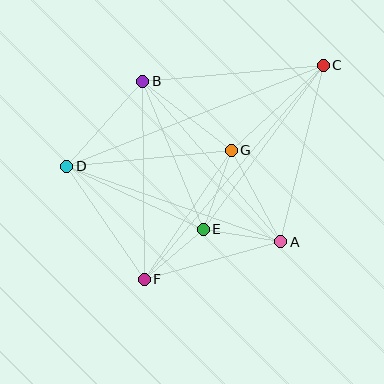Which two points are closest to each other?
Points E and F are closest to each other.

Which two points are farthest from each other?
Points C and F are farthest from each other.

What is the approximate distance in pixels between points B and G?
The distance between B and G is approximately 112 pixels.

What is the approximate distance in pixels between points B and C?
The distance between B and C is approximately 181 pixels.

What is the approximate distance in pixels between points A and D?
The distance between A and D is approximately 227 pixels.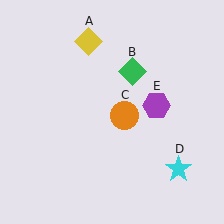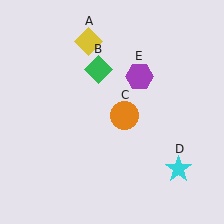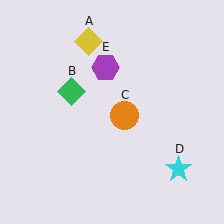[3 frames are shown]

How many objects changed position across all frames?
2 objects changed position: green diamond (object B), purple hexagon (object E).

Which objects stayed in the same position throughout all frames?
Yellow diamond (object A) and orange circle (object C) and cyan star (object D) remained stationary.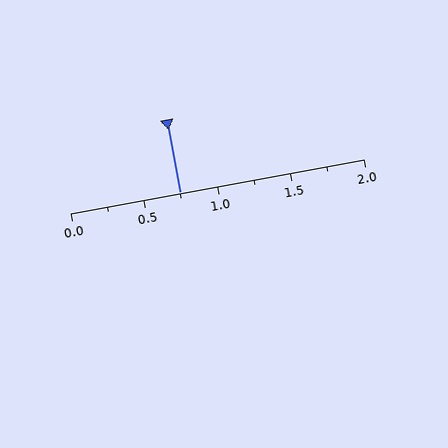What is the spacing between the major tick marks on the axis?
The major ticks are spaced 0.5 apart.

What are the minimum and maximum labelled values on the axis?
The axis runs from 0.0 to 2.0.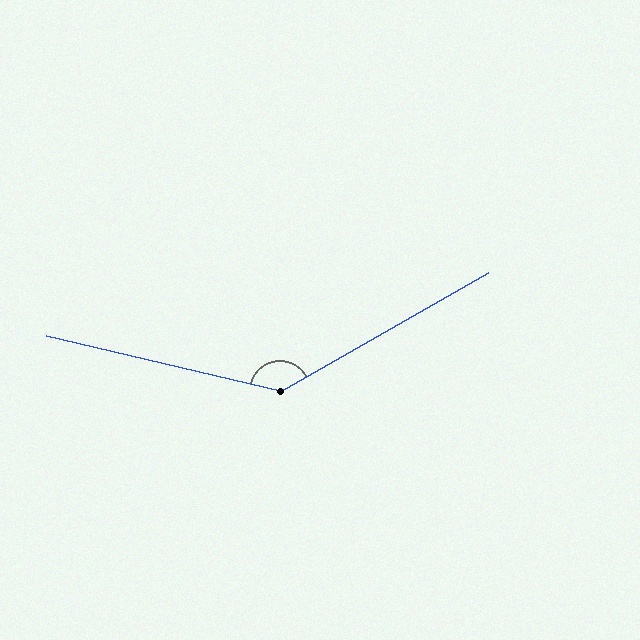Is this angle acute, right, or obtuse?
It is obtuse.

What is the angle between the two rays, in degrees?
Approximately 137 degrees.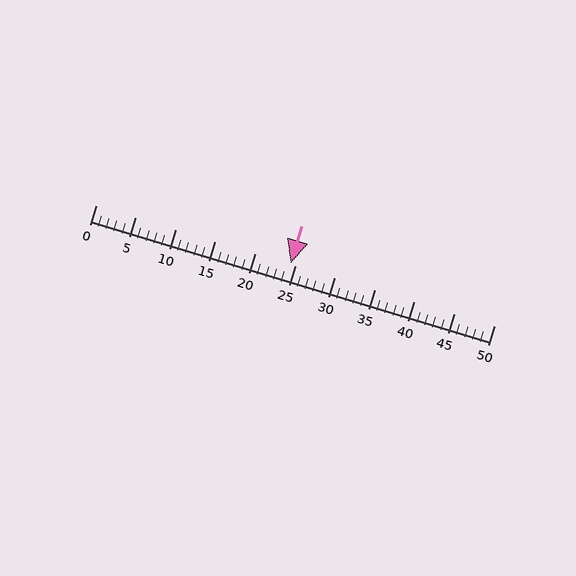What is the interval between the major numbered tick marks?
The major tick marks are spaced 5 units apart.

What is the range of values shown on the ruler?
The ruler shows values from 0 to 50.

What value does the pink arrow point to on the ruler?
The pink arrow points to approximately 24.